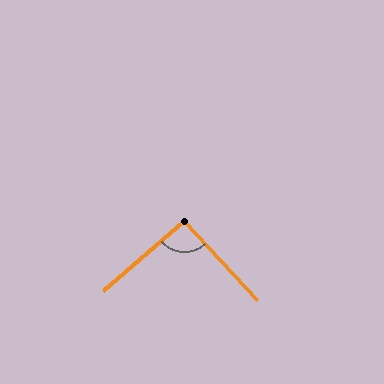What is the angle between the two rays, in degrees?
Approximately 92 degrees.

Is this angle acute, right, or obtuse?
It is approximately a right angle.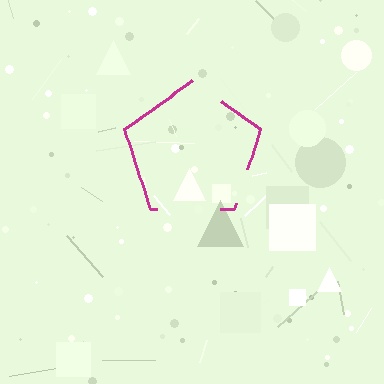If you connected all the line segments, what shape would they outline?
They would outline a pentagon.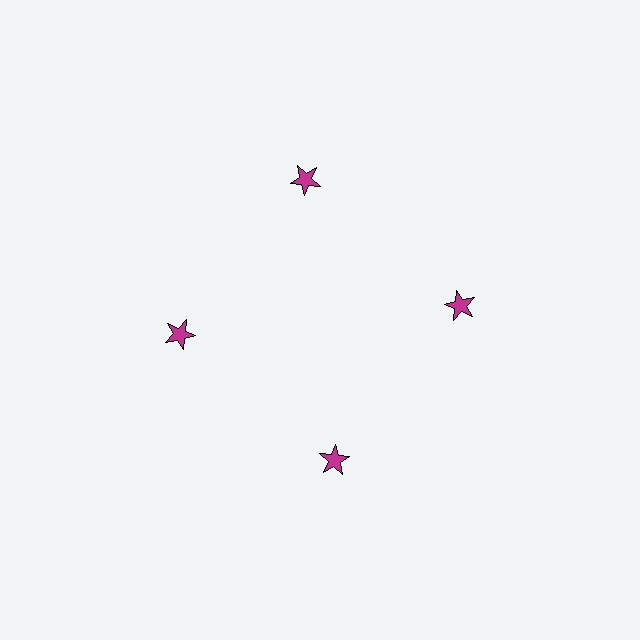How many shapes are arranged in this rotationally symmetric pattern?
There are 4 shapes, arranged in 4 groups of 1.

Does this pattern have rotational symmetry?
Yes, this pattern has 4-fold rotational symmetry. It looks the same after rotating 90 degrees around the center.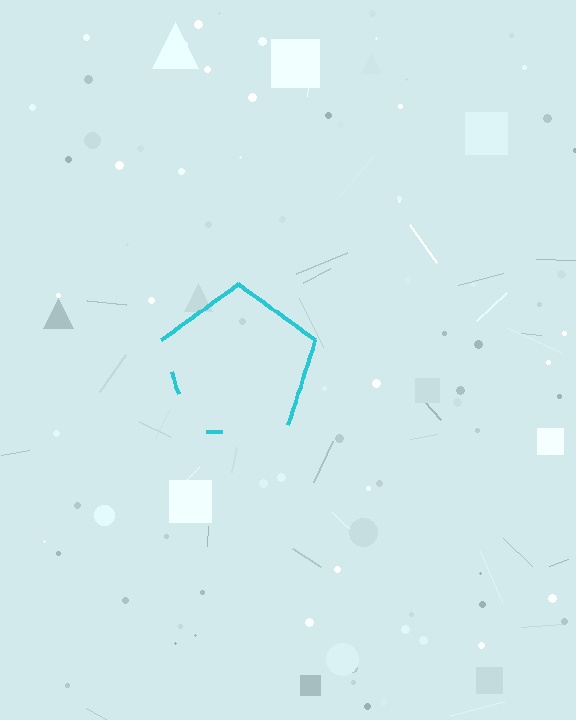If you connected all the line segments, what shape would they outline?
They would outline a pentagon.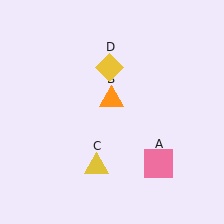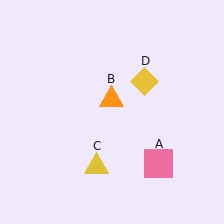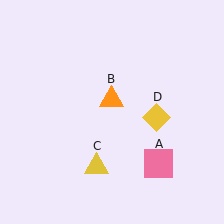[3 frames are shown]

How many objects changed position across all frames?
1 object changed position: yellow diamond (object D).